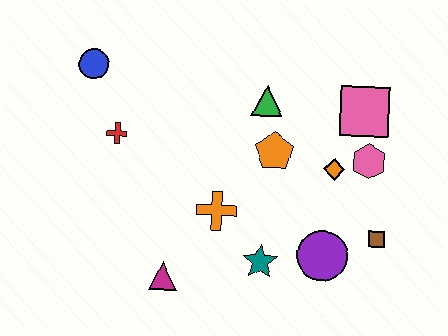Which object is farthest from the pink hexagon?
The blue circle is farthest from the pink hexagon.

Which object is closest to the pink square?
The pink hexagon is closest to the pink square.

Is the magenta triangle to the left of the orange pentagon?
Yes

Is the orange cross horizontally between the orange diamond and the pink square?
No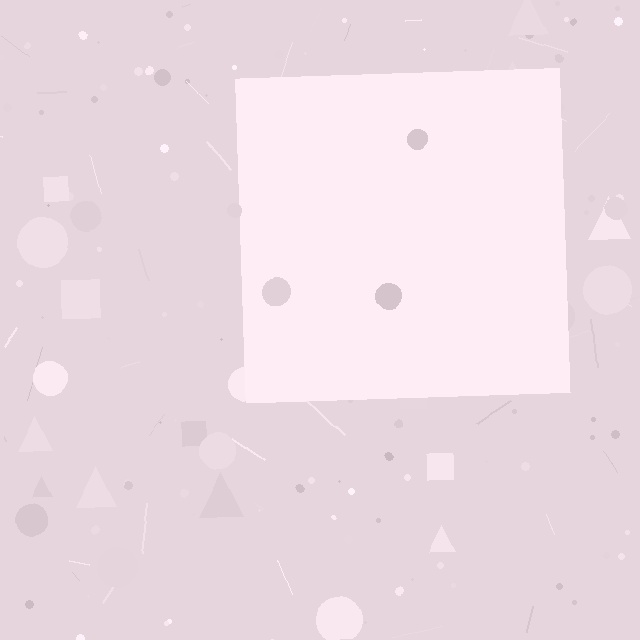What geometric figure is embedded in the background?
A square is embedded in the background.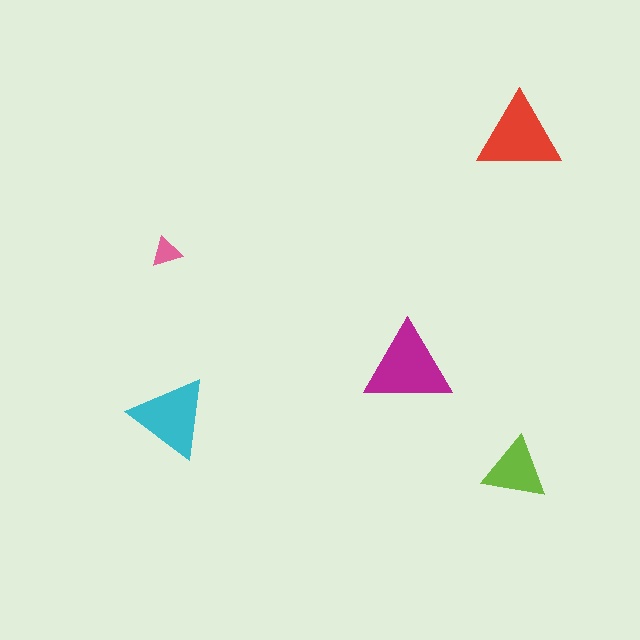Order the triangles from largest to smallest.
the magenta one, the red one, the cyan one, the lime one, the pink one.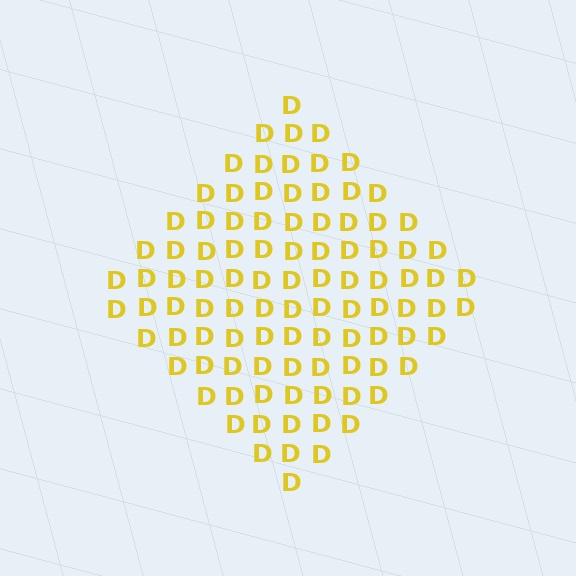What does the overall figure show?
The overall figure shows a diamond.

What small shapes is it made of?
It is made of small letter D's.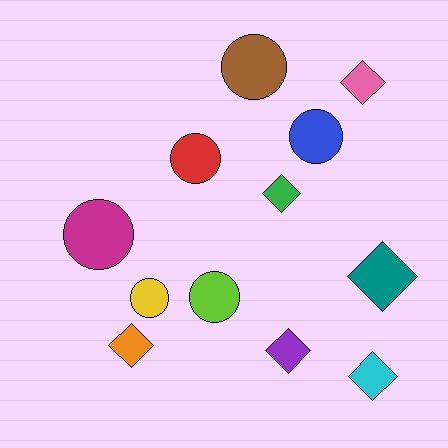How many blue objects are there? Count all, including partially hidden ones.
There is 1 blue object.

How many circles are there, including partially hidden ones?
There are 6 circles.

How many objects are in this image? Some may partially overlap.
There are 12 objects.